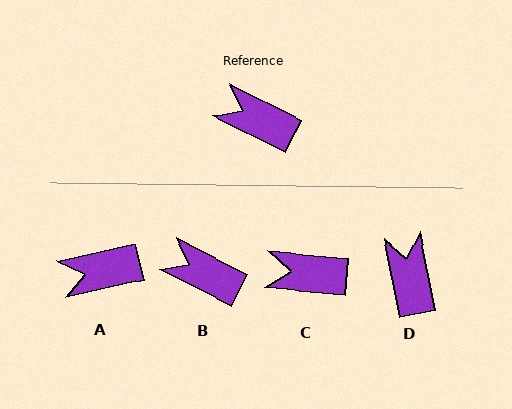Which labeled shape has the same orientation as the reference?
B.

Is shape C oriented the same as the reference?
No, it is off by about 21 degrees.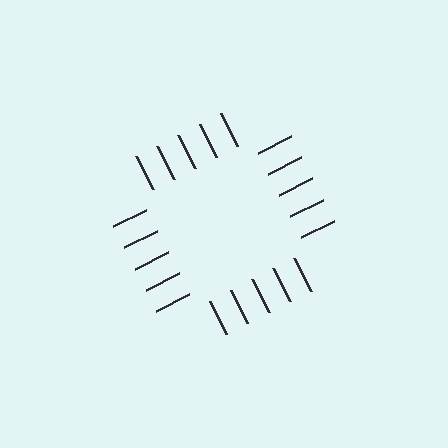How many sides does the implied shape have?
4 sides — the line-ends trace a square.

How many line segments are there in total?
20 — 5 along each of the 4 edges.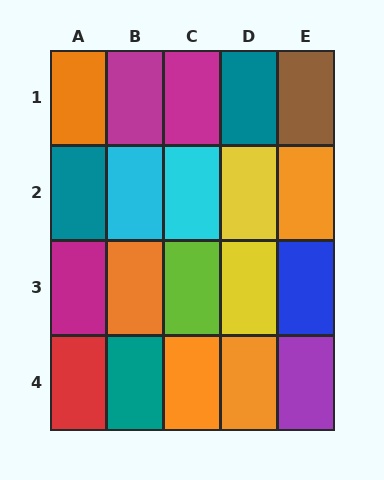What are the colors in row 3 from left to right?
Magenta, orange, lime, yellow, blue.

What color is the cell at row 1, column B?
Magenta.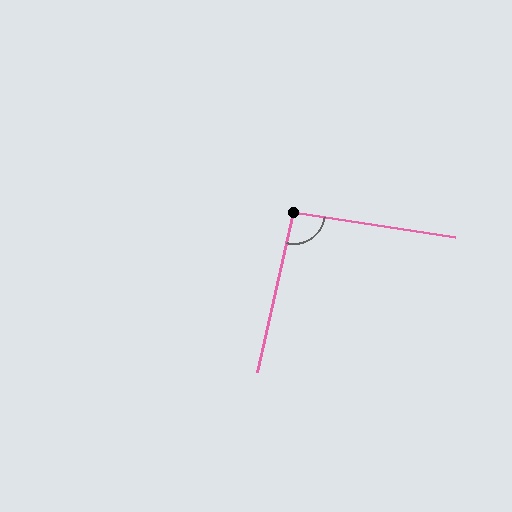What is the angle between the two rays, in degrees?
Approximately 94 degrees.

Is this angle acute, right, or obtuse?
It is approximately a right angle.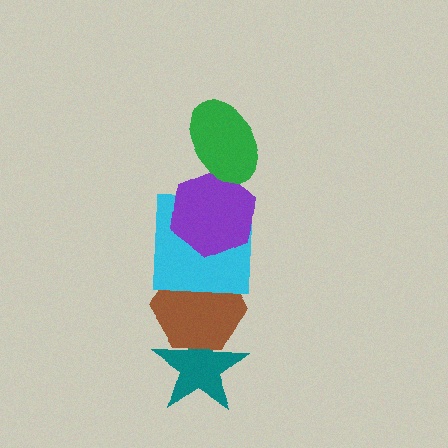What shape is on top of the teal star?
The brown hexagon is on top of the teal star.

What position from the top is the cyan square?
The cyan square is 3rd from the top.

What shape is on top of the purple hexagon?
The green ellipse is on top of the purple hexagon.